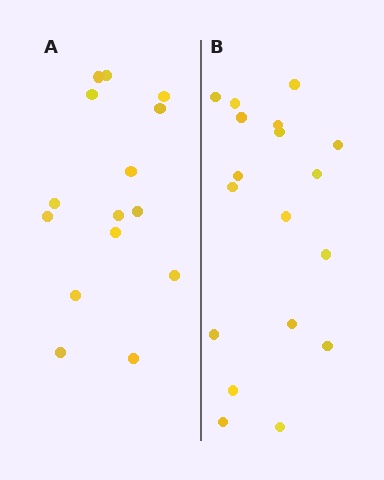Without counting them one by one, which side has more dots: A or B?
Region B (the right region) has more dots.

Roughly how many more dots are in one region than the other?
Region B has just a few more — roughly 2 or 3 more dots than region A.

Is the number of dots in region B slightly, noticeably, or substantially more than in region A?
Region B has only slightly more — the two regions are fairly close. The ratio is roughly 1.2 to 1.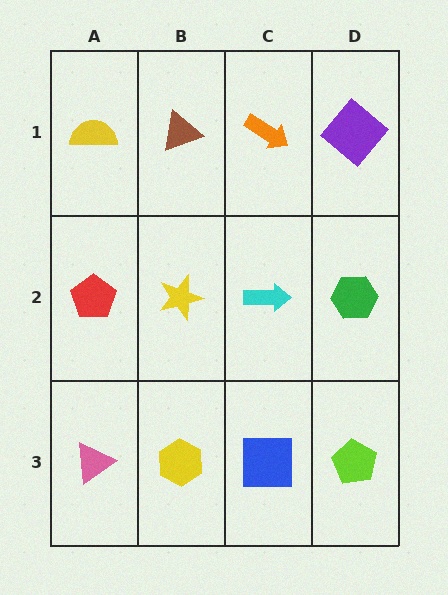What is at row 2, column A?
A red pentagon.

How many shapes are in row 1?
4 shapes.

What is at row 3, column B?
A yellow hexagon.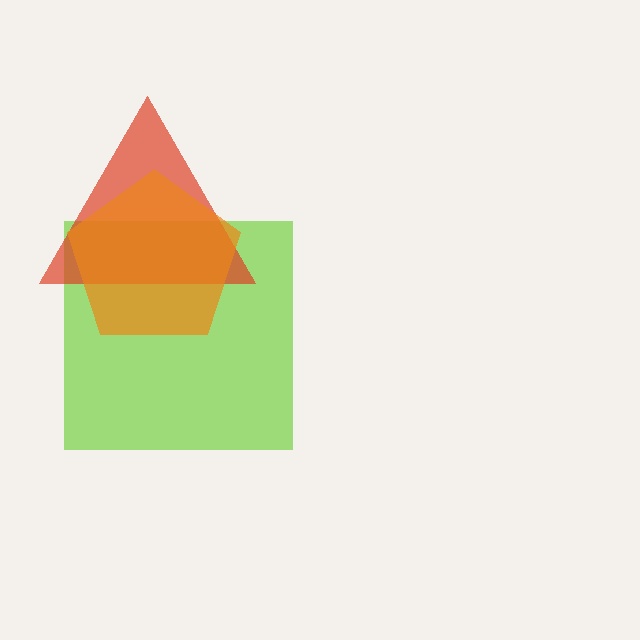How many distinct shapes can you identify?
There are 3 distinct shapes: a lime square, a red triangle, an orange pentagon.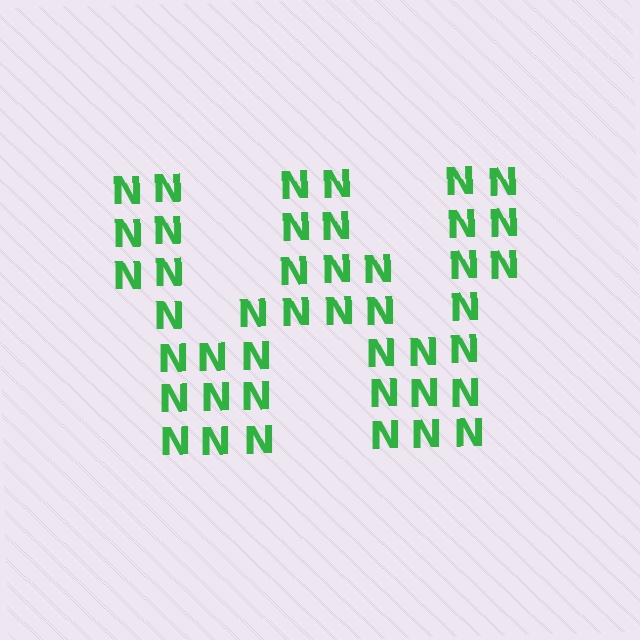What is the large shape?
The large shape is the letter W.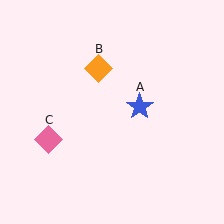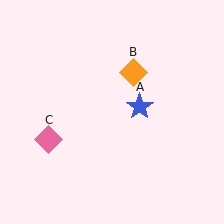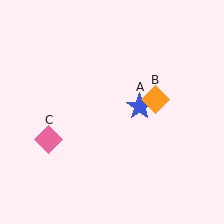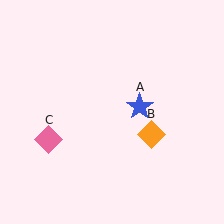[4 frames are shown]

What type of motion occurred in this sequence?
The orange diamond (object B) rotated clockwise around the center of the scene.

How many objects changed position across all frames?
1 object changed position: orange diamond (object B).